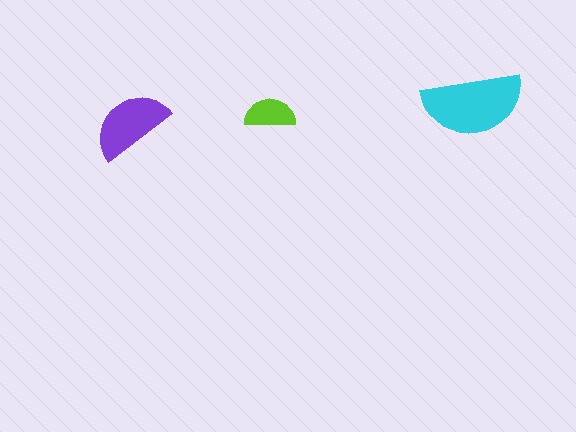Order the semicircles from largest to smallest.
the cyan one, the purple one, the lime one.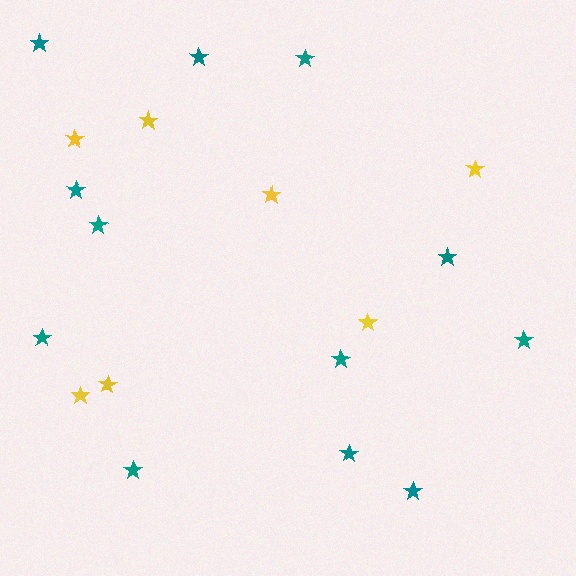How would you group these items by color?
There are 2 groups: one group of teal stars (12) and one group of yellow stars (7).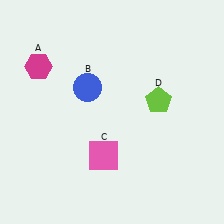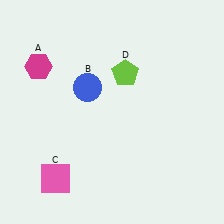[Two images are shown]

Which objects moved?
The objects that moved are: the pink square (C), the lime pentagon (D).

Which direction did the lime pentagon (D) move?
The lime pentagon (D) moved left.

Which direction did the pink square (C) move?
The pink square (C) moved left.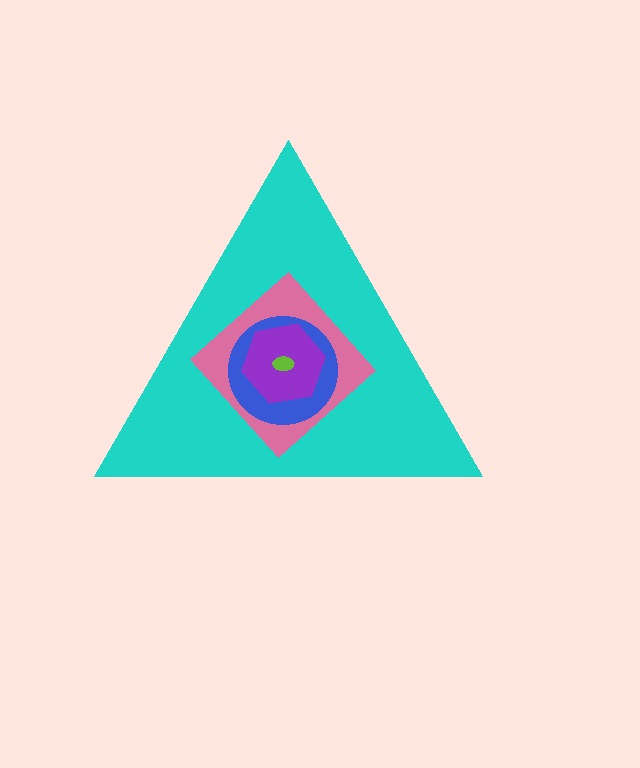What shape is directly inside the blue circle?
The purple hexagon.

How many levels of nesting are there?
5.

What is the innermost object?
The lime ellipse.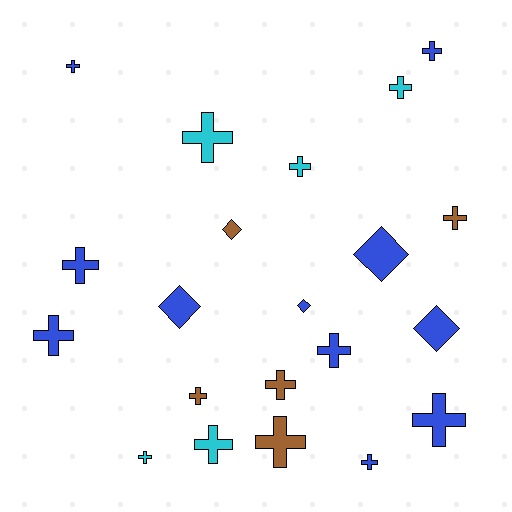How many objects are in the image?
There are 21 objects.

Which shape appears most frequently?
Cross, with 16 objects.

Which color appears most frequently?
Blue, with 11 objects.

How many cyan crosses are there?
There are 5 cyan crosses.